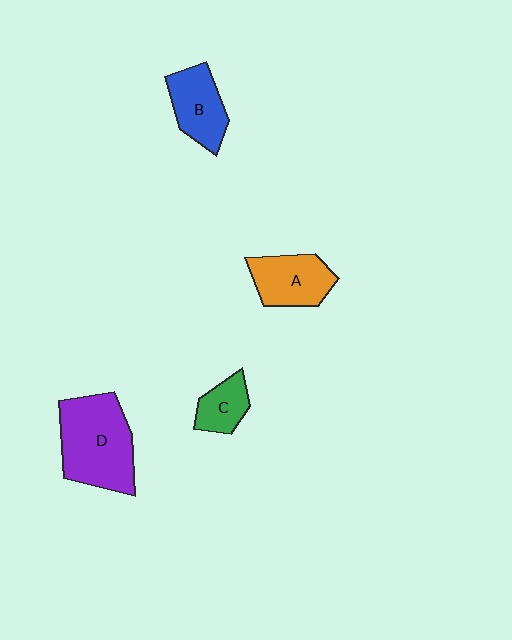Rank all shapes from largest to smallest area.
From largest to smallest: D (purple), A (orange), B (blue), C (green).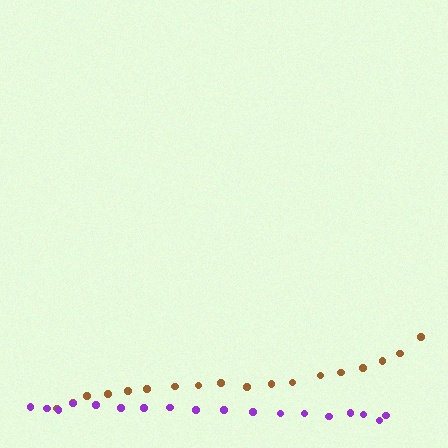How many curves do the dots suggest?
There are 2 distinct paths.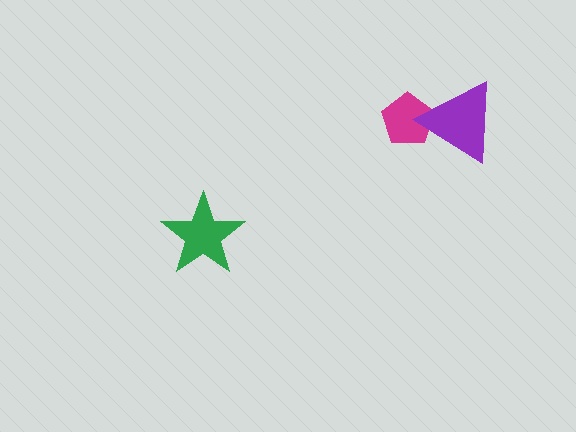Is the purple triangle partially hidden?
No, no other shape covers it.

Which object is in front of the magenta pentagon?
The purple triangle is in front of the magenta pentagon.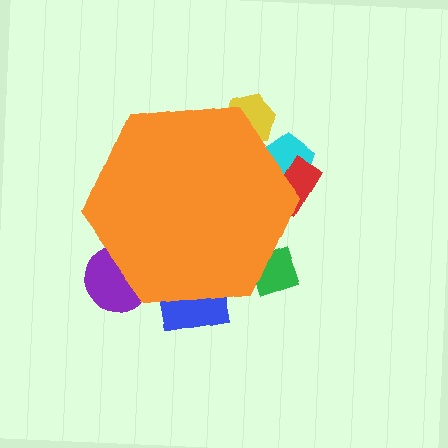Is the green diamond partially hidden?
Yes, the green diamond is partially hidden behind the orange hexagon.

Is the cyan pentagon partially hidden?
Yes, the cyan pentagon is partially hidden behind the orange hexagon.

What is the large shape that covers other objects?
An orange hexagon.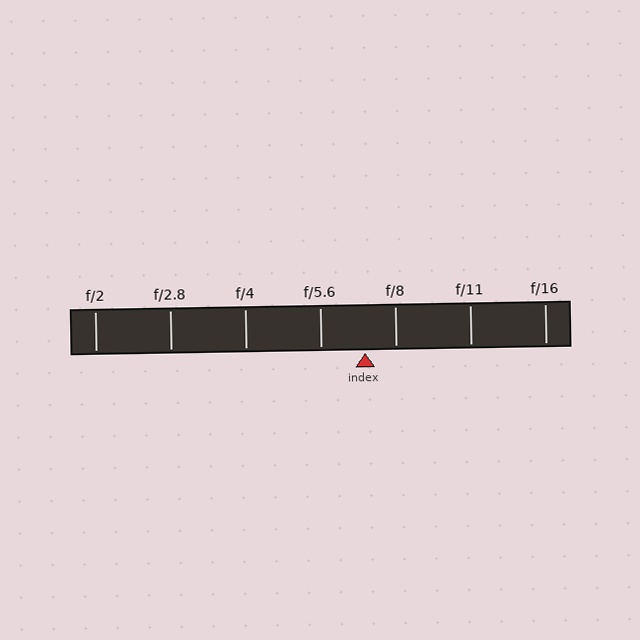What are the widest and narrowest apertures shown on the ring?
The widest aperture shown is f/2 and the narrowest is f/16.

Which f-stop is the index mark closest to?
The index mark is closest to f/8.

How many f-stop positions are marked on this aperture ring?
There are 7 f-stop positions marked.